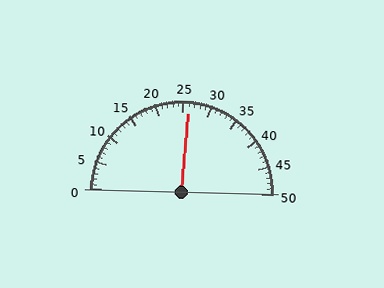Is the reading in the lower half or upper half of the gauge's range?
The reading is in the upper half of the range (0 to 50).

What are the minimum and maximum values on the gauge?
The gauge ranges from 0 to 50.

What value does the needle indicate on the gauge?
The needle indicates approximately 26.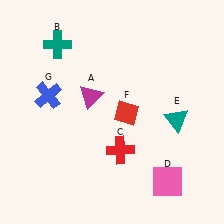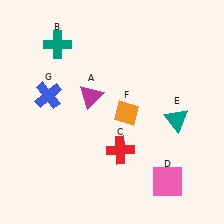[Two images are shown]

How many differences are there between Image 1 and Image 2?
There is 1 difference between the two images.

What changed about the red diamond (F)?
In Image 1, F is red. In Image 2, it changed to orange.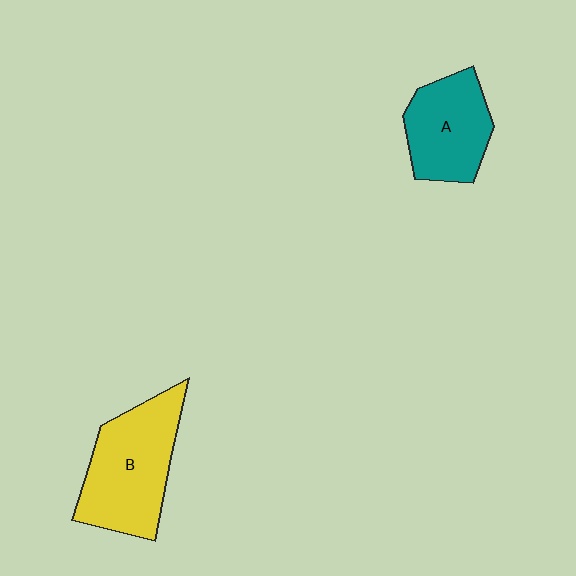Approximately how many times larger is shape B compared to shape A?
Approximately 1.3 times.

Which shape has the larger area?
Shape B (yellow).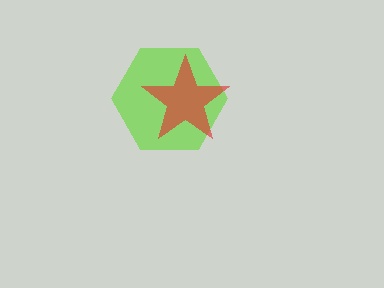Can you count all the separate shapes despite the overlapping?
Yes, there are 2 separate shapes.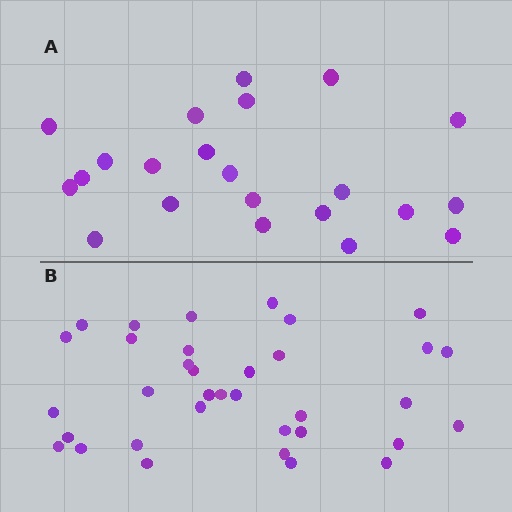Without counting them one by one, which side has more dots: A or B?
Region B (the bottom region) has more dots.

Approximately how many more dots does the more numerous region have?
Region B has approximately 15 more dots than region A.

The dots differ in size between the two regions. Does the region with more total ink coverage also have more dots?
No. Region A has more total ink coverage because its dots are larger, but region B actually contains more individual dots. Total area can be misleading — the number of items is what matters here.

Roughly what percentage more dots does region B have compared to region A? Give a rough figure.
About 60% more.